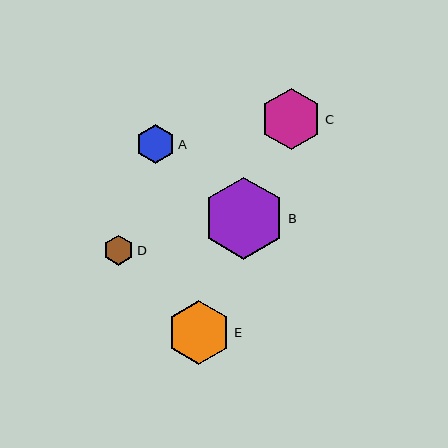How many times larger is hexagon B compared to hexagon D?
Hexagon B is approximately 2.7 times the size of hexagon D.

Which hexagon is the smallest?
Hexagon D is the smallest with a size of approximately 30 pixels.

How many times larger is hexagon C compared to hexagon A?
Hexagon C is approximately 1.6 times the size of hexagon A.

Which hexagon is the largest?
Hexagon B is the largest with a size of approximately 82 pixels.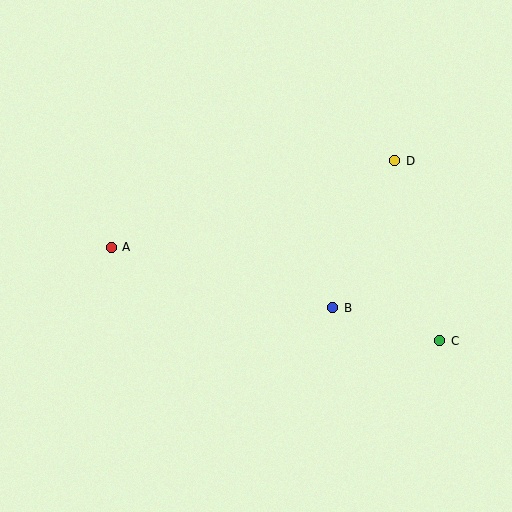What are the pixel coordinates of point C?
Point C is at (440, 341).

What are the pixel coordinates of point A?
Point A is at (111, 247).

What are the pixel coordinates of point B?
Point B is at (333, 308).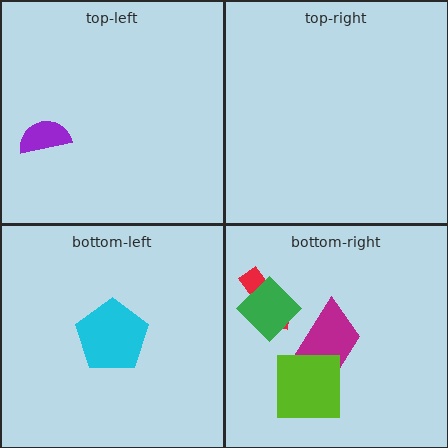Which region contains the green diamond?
The bottom-right region.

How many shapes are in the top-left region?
1.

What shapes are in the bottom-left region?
The cyan pentagon.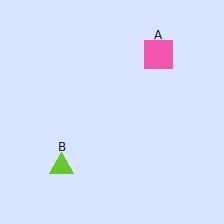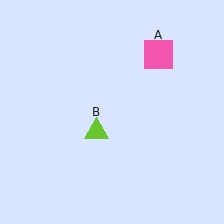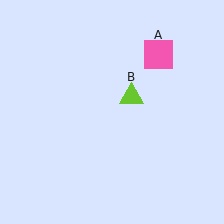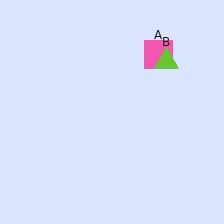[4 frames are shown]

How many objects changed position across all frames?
1 object changed position: lime triangle (object B).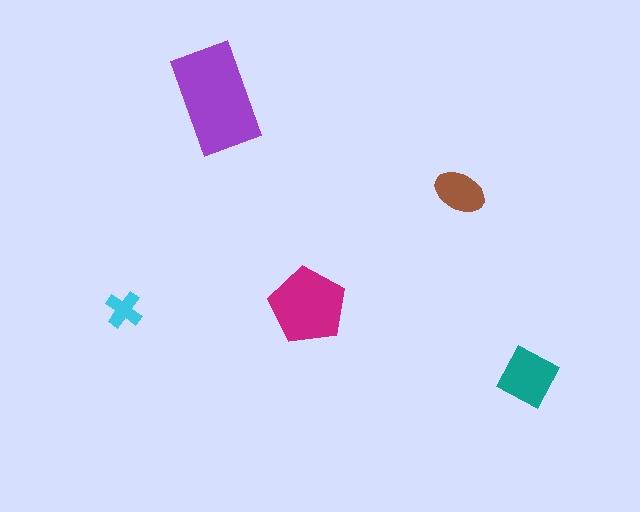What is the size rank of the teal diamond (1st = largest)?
3rd.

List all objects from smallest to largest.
The cyan cross, the brown ellipse, the teal diamond, the magenta pentagon, the purple rectangle.